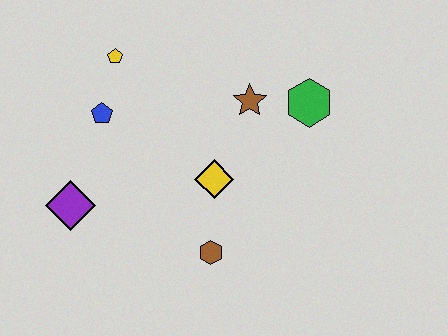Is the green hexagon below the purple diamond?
No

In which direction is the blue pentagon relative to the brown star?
The blue pentagon is to the left of the brown star.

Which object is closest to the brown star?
The green hexagon is closest to the brown star.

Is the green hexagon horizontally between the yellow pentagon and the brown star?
No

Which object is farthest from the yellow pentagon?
The brown hexagon is farthest from the yellow pentagon.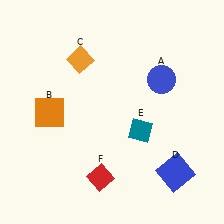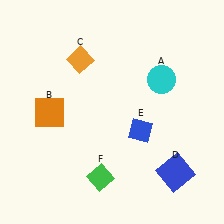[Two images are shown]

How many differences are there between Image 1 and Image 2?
There are 3 differences between the two images.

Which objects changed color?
A changed from blue to cyan. E changed from teal to blue. F changed from red to green.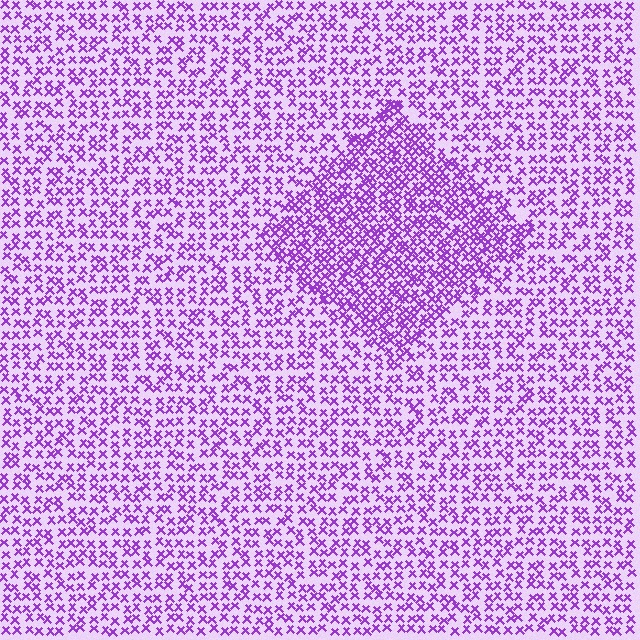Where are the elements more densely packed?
The elements are more densely packed inside the diamond boundary.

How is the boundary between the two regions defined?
The boundary is defined by a change in element density (approximately 1.8x ratio). All elements are the same color, size, and shape.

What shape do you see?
I see a diamond.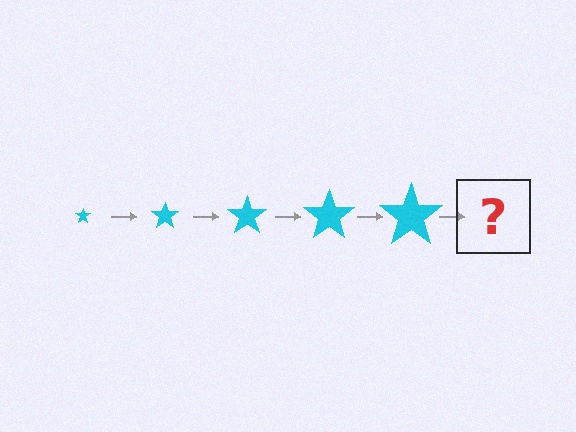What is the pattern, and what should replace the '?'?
The pattern is that the star gets progressively larger each step. The '?' should be a cyan star, larger than the previous one.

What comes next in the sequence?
The next element should be a cyan star, larger than the previous one.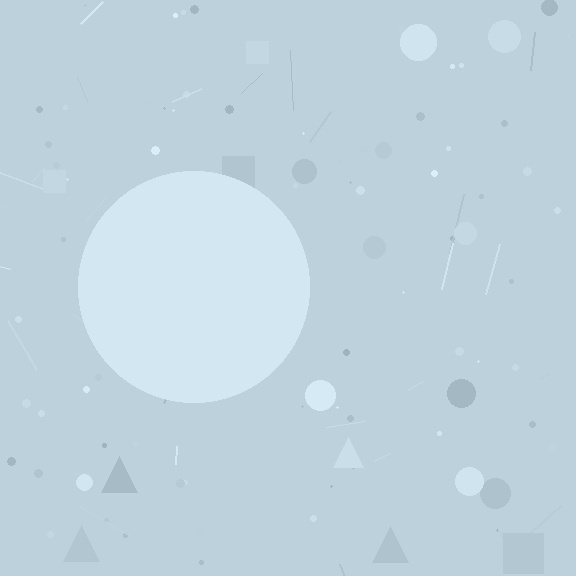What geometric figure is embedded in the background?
A circle is embedded in the background.